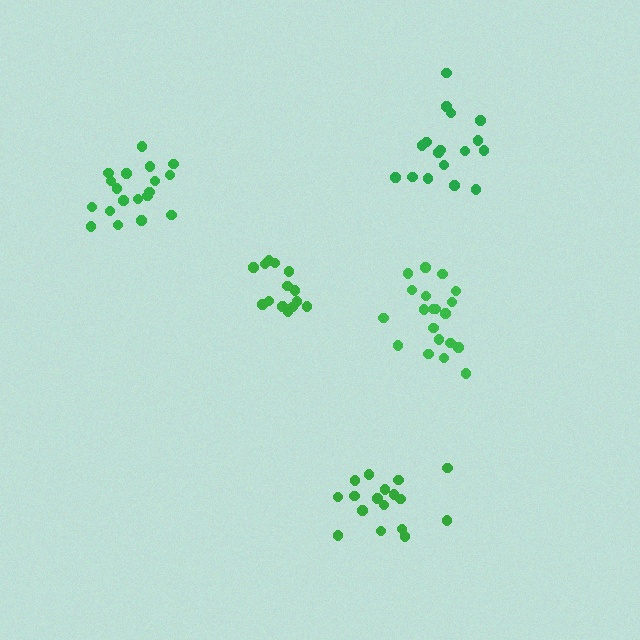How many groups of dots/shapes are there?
There are 5 groups.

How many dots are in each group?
Group 1: 20 dots, Group 2: 17 dots, Group 3: 14 dots, Group 4: 17 dots, Group 5: 20 dots (88 total).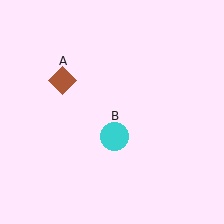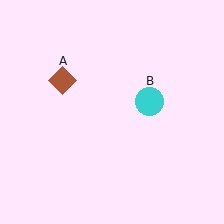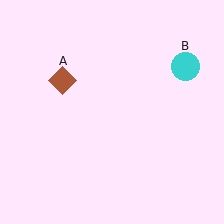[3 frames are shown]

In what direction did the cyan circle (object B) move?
The cyan circle (object B) moved up and to the right.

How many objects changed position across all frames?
1 object changed position: cyan circle (object B).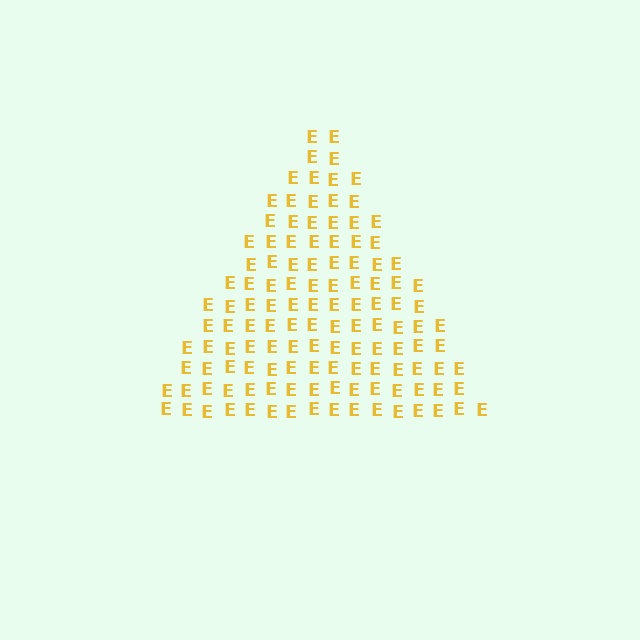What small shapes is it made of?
It is made of small letter E's.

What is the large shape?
The large shape is a triangle.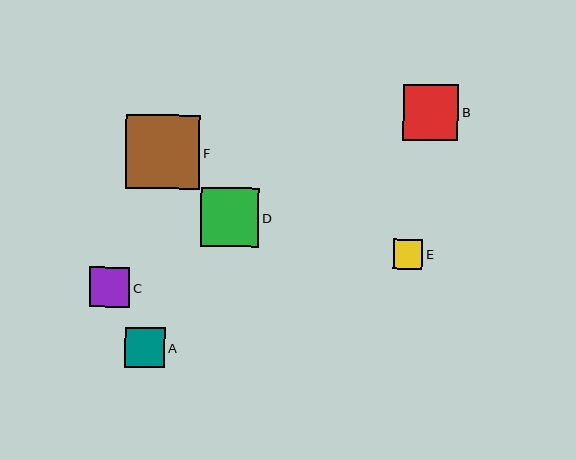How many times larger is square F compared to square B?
Square F is approximately 1.3 times the size of square B.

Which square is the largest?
Square F is the largest with a size of approximately 74 pixels.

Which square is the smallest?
Square E is the smallest with a size of approximately 29 pixels.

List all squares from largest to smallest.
From largest to smallest: F, D, B, C, A, E.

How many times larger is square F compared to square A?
Square F is approximately 1.9 times the size of square A.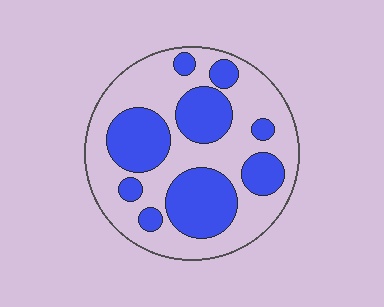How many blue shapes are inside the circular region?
9.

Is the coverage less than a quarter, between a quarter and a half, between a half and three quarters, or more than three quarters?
Between a quarter and a half.